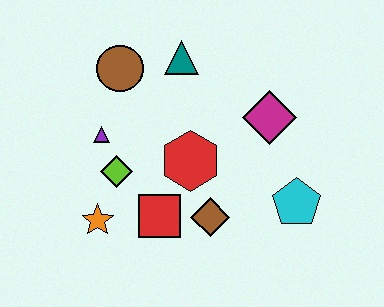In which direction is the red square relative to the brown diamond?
The red square is to the left of the brown diamond.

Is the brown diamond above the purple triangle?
No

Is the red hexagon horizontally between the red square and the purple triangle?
No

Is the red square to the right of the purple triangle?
Yes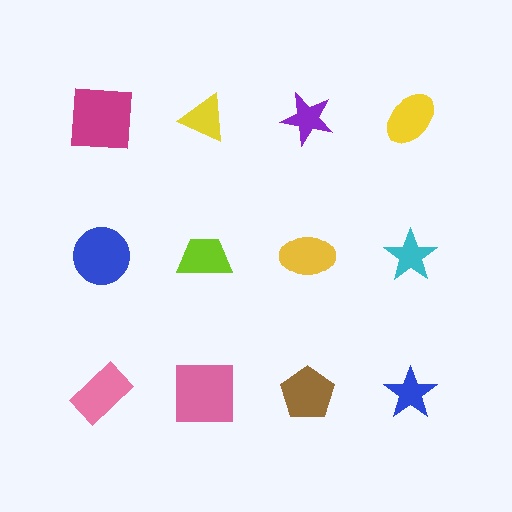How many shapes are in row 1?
4 shapes.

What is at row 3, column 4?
A blue star.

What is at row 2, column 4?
A cyan star.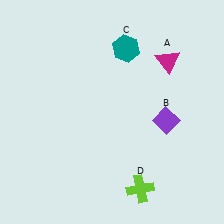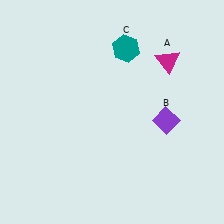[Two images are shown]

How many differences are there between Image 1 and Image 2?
There is 1 difference between the two images.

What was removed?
The lime cross (D) was removed in Image 2.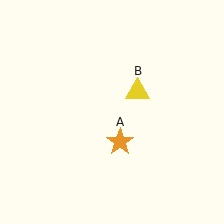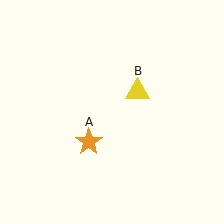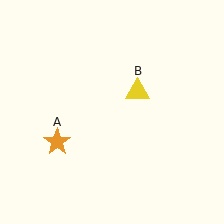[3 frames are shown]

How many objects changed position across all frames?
1 object changed position: orange star (object A).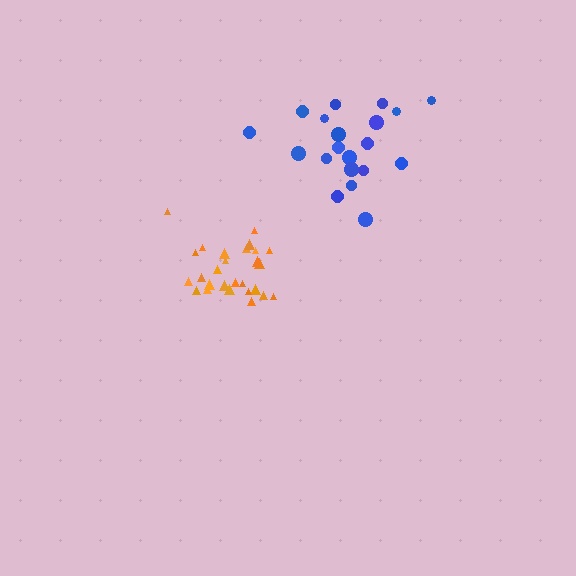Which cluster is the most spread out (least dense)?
Blue.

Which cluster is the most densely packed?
Orange.